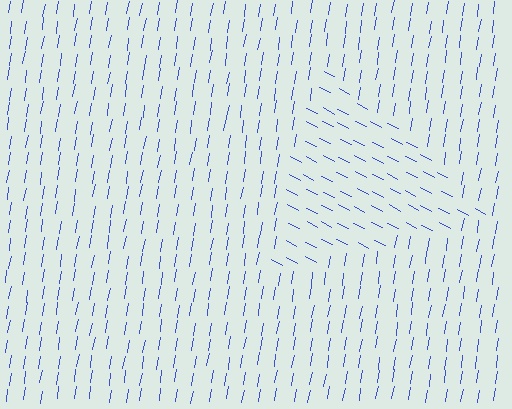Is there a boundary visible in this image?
Yes, there is a texture boundary formed by a change in line orientation.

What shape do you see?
I see a triangle.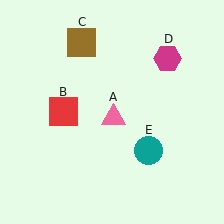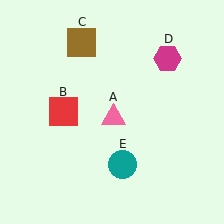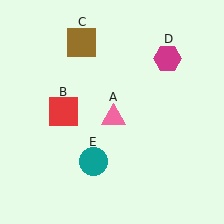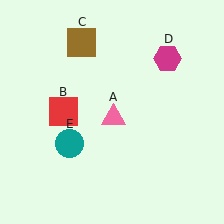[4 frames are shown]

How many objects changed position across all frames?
1 object changed position: teal circle (object E).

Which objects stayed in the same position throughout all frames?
Pink triangle (object A) and red square (object B) and brown square (object C) and magenta hexagon (object D) remained stationary.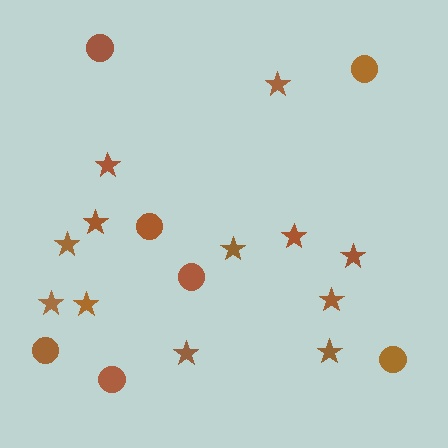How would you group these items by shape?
There are 2 groups: one group of stars (12) and one group of circles (7).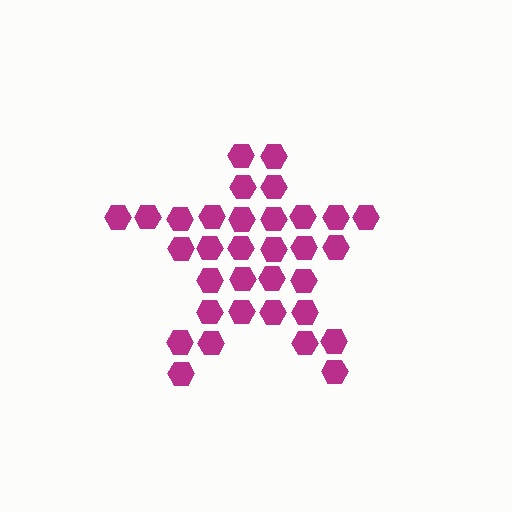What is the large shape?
The large shape is a star.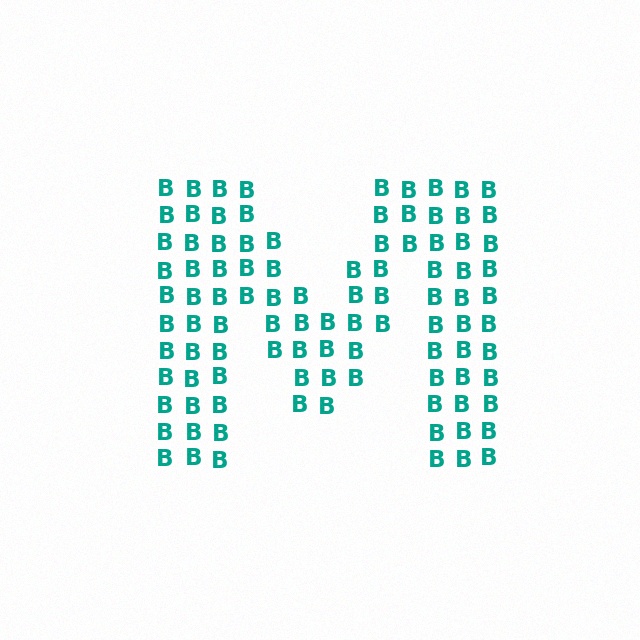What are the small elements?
The small elements are letter B's.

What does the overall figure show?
The overall figure shows the letter M.